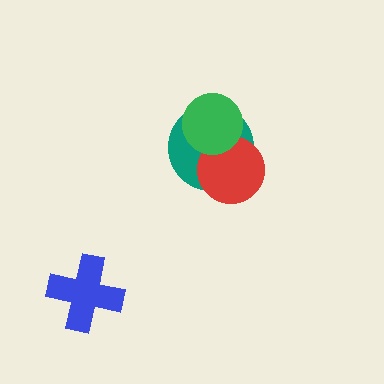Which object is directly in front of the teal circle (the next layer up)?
The red circle is directly in front of the teal circle.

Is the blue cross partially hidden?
No, no other shape covers it.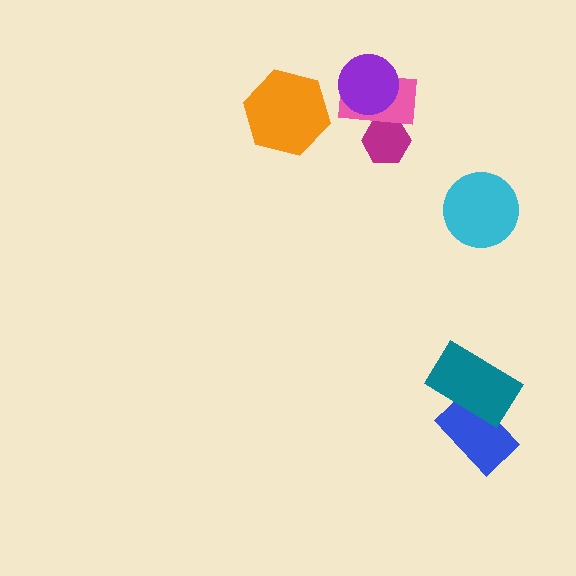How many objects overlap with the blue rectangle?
1 object overlaps with the blue rectangle.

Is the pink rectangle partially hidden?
Yes, it is partially covered by another shape.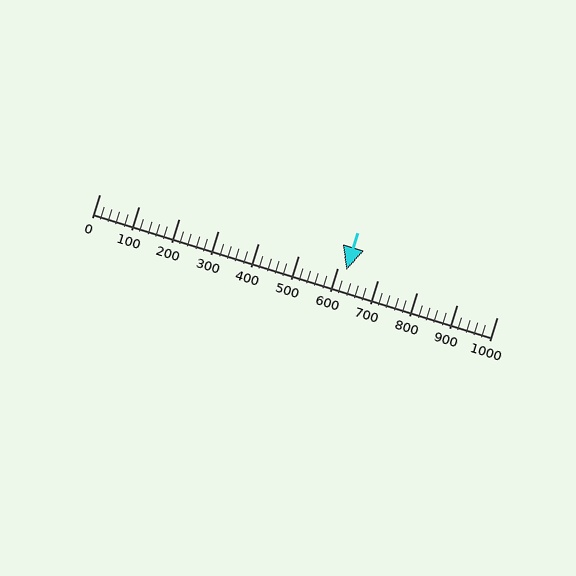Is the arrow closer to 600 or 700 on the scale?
The arrow is closer to 600.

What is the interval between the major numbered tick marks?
The major tick marks are spaced 100 units apart.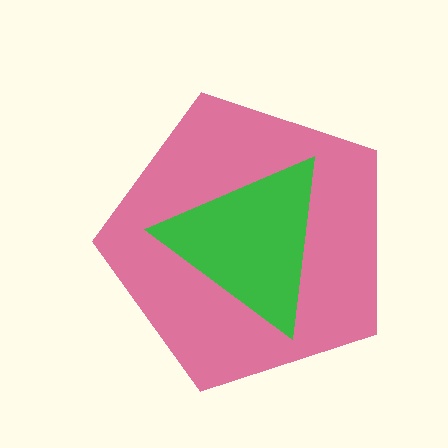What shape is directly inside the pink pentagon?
The green triangle.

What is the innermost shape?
The green triangle.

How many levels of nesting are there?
2.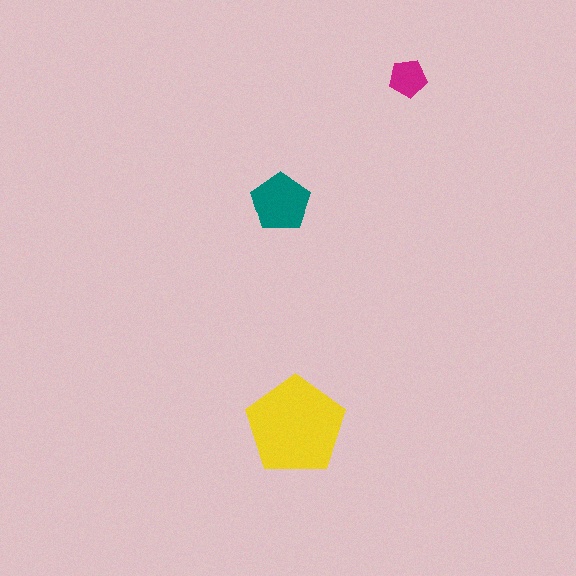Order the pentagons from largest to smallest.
the yellow one, the teal one, the magenta one.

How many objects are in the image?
There are 3 objects in the image.